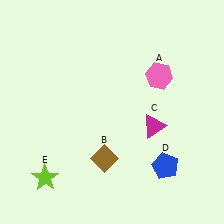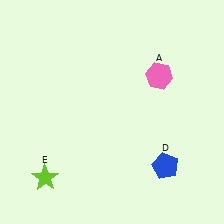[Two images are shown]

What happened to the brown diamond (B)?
The brown diamond (B) was removed in Image 2. It was in the bottom-left area of Image 1.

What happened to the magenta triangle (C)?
The magenta triangle (C) was removed in Image 2. It was in the bottom-right area of Image 1.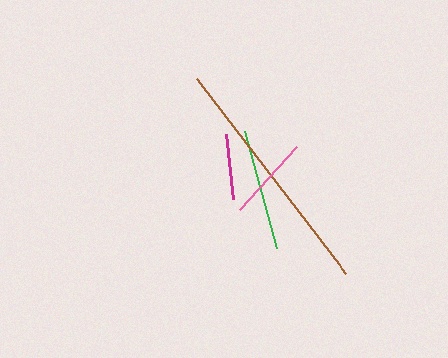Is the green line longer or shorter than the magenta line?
The green line is longer than the magenta line.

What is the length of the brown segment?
The brown segment is approximately 244 pixels long.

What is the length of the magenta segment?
The magenta segment is approximately 66 pixels long.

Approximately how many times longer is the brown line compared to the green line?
The brown line is approximately 2.0 times the length of the green line.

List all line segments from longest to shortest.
From longest to shortest: brown, green, pink, magenta.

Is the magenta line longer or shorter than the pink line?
The pink line is longer than the magenta line.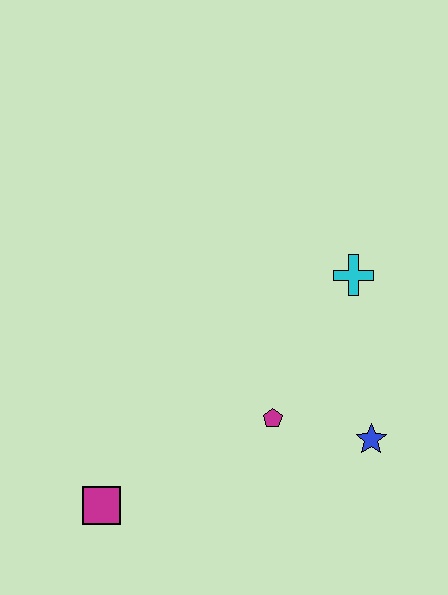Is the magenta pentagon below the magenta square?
No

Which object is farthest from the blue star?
The magenta square is farthest from the blue star.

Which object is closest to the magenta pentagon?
The blue star is closest to the magenta pentagon.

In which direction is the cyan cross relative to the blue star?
The cyan cross is above the blue star.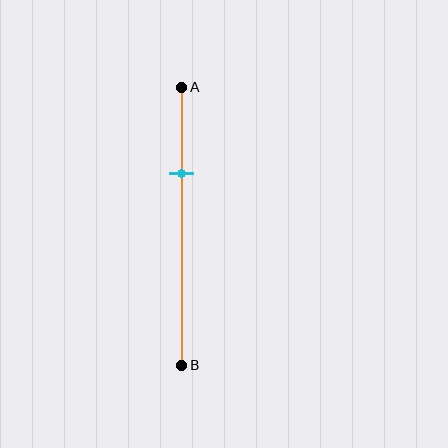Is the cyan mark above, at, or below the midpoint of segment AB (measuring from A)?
The cyan mark is above the midpoint of segment AB.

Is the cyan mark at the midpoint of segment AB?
No, the mark is at about 30% from A, not at the 50% midpoint.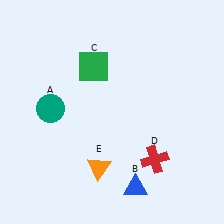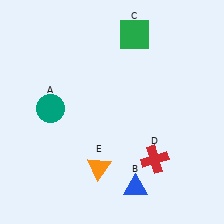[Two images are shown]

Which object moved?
The green square (C) moved right.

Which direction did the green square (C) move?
The green square (C) moved right.